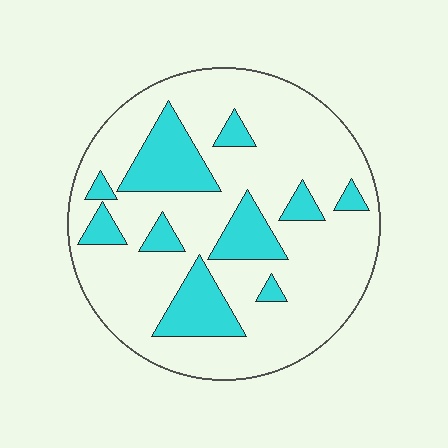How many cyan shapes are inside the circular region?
10.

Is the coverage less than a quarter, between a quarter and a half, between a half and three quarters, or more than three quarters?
Less than a quarter.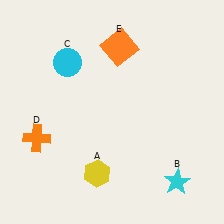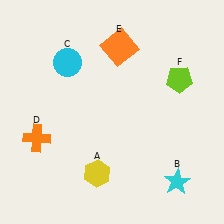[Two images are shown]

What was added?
A lime pentagon (F) was added in Image 2.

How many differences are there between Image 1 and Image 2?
There is 1 difference between the two images.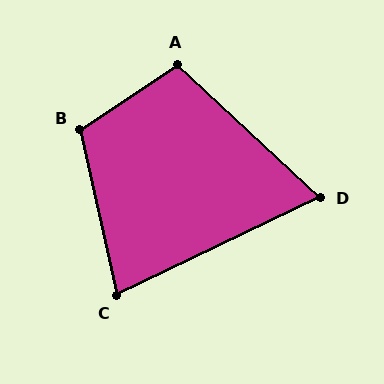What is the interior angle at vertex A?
Approximately 103 degrees (obtuse).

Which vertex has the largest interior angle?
B, at approximately 111 degrees.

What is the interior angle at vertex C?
Approximately 77 degrees (acute).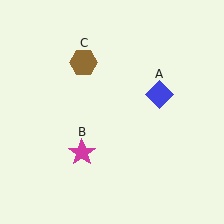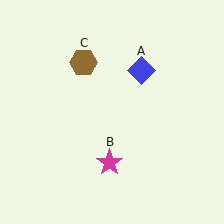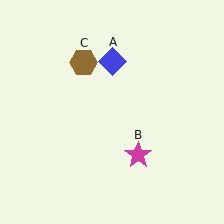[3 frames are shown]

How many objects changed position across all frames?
2 objects changed position: blue diamond (object A), magenta star (object B).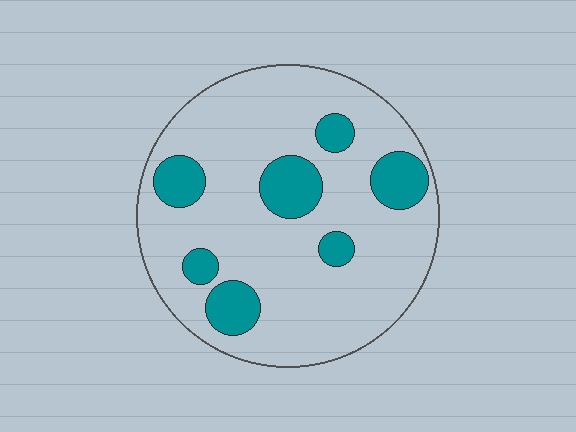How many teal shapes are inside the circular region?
7.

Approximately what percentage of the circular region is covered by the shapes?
Approximately 20%.